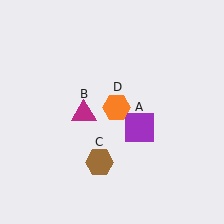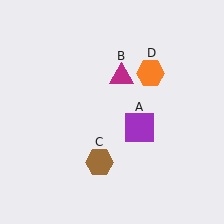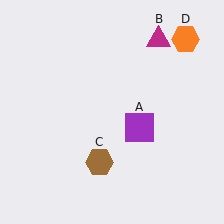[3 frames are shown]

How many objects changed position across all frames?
2 objects changed position: magenta triangle (object B), orange hexagon (object D).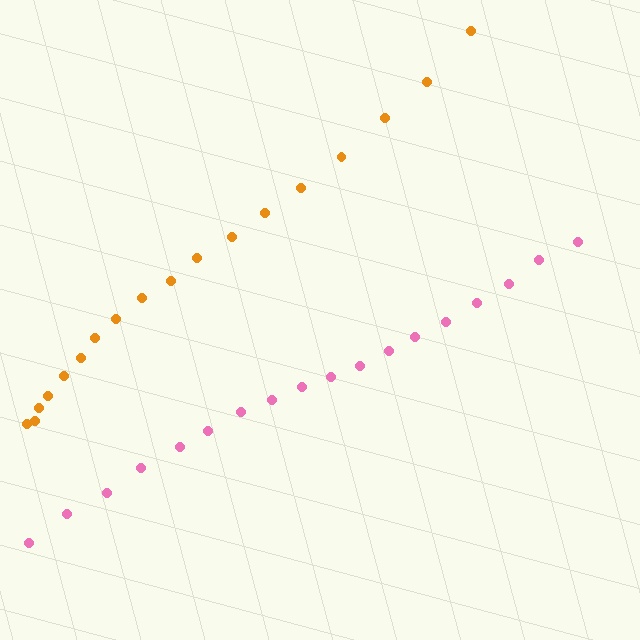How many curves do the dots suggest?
There are 2 distinct paths.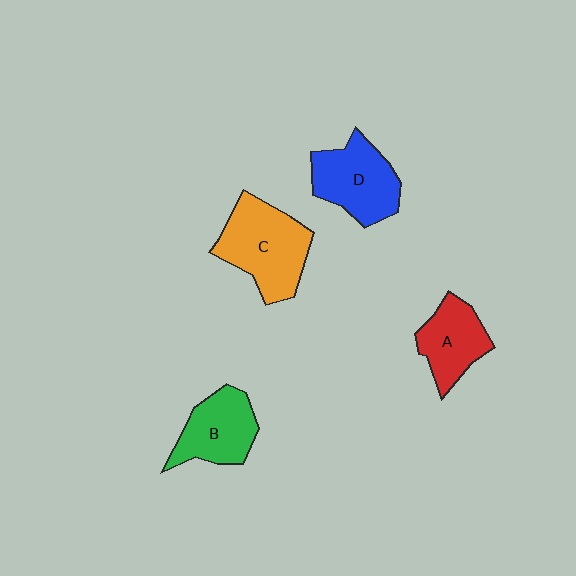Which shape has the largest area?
Shape C (orange).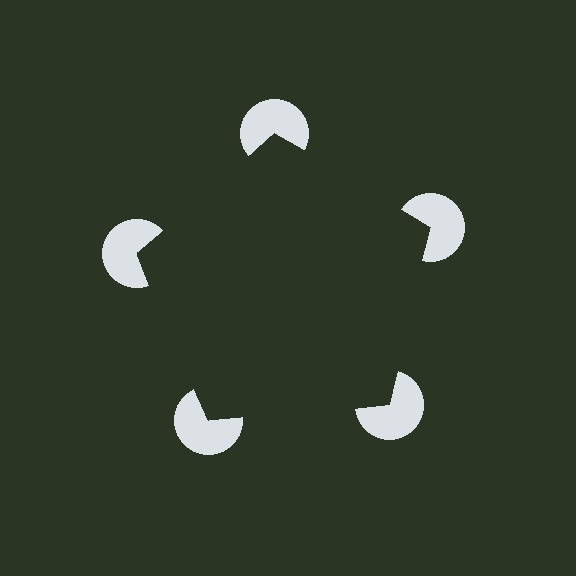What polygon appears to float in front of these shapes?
An illusory pentagon — its edges are inferred from the aligned wedge cuts in the pac-man discs, not physically drawn.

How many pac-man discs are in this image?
There are 5 — one at each vertex of the illusory pentagon.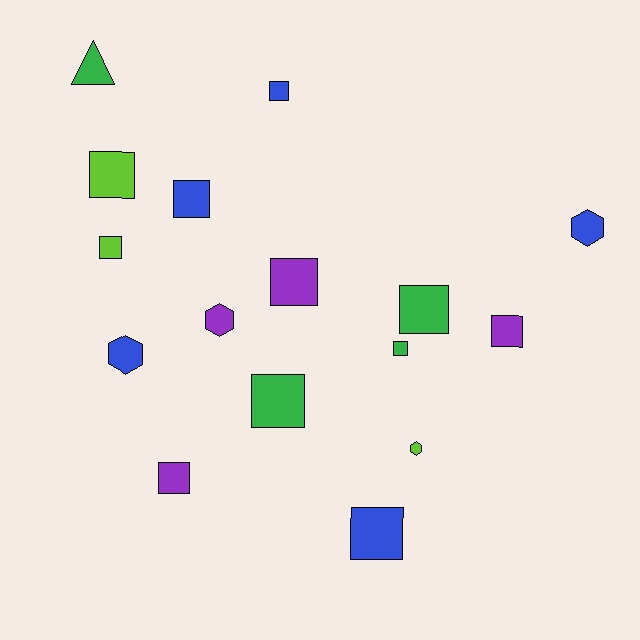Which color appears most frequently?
Blue, with 5 objects.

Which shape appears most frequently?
Square, with 11 objects.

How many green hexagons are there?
There are no green hexagons.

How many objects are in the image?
There are 16 objects.